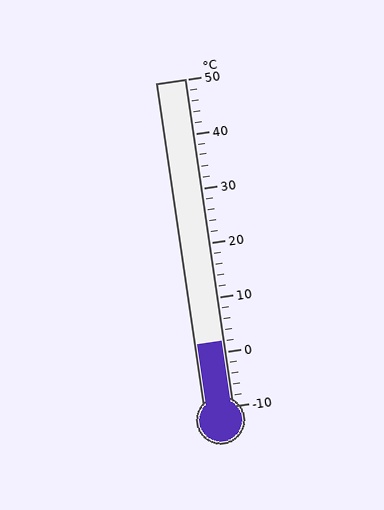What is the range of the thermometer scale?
The thermometer scale ranges from -10°C to 50°C.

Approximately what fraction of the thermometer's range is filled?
The thermometer is filled to approximately 20% of its range.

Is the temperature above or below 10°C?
The temperature is below 10°C.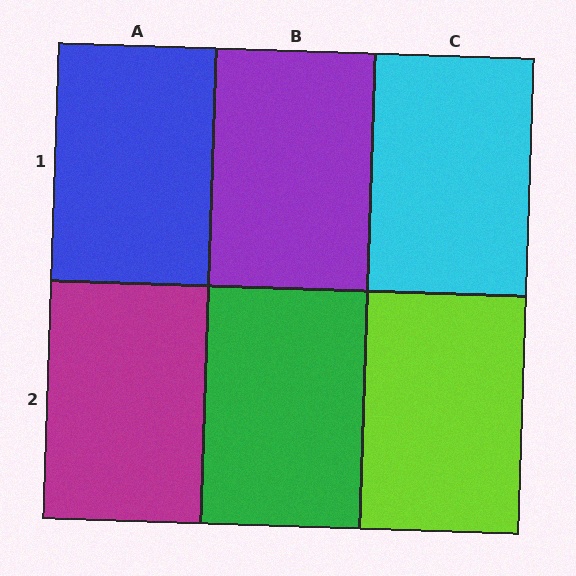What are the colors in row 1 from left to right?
Blue, purple, cyan.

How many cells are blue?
1 cell is blue.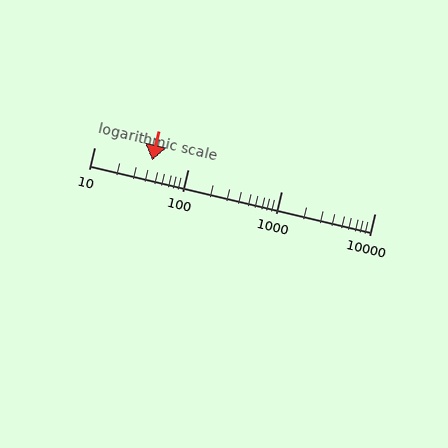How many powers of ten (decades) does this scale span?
The scale spans 3 decades, from 10 to 10000.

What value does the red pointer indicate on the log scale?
The pointer indicates approximately 42.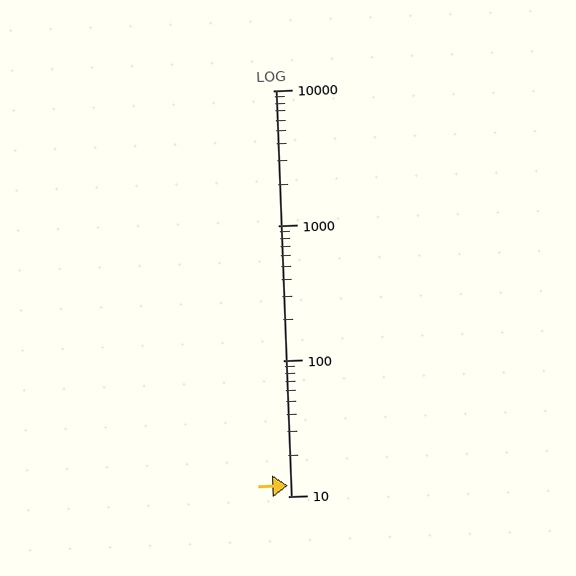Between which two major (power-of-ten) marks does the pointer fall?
The pointer is between 10 and 100.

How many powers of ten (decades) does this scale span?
The scale spans 3 decades, from 10 to 10000.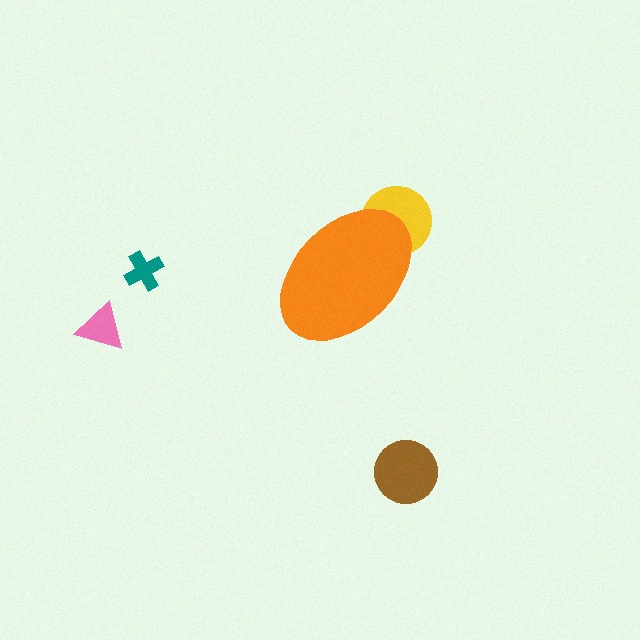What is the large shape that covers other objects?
An orange ellipse.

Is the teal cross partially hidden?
No, the teal cross is fully visible.